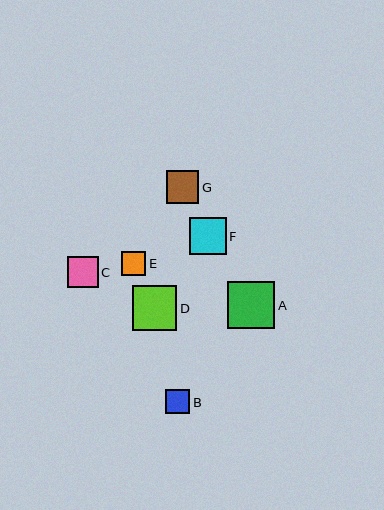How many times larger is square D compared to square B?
Square D is approximately 1.8 times the size of square B.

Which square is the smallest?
Square B is the smallest with a size of approximately 24 pixels.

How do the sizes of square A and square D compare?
Square A and square D are approximately the same size.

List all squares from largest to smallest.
From largest to smallest: A, D, F, G, C, E, B.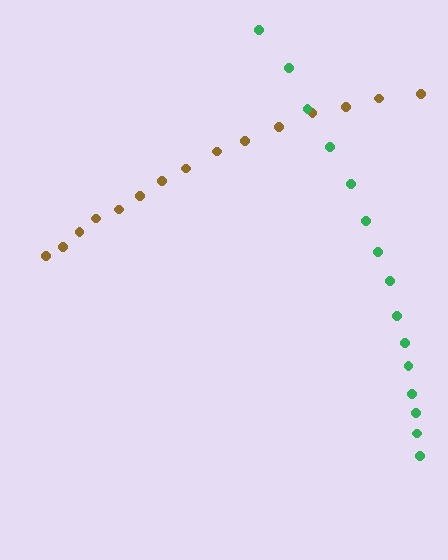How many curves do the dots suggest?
There are 2 distinct paths.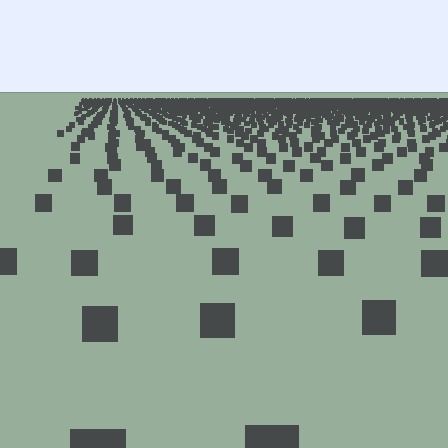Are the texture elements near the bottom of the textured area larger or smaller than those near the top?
Larger. Near the bottom, elements are closer to the viewer and appear at a bigger on-screen size.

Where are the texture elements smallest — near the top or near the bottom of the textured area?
Near the top.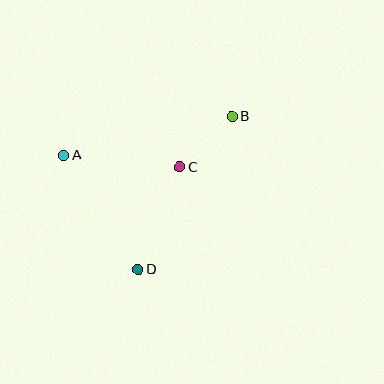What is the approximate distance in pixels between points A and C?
The distance between A and C is approximately 117 pixels.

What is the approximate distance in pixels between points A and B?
The distance between A and B is approximately 173 pixels.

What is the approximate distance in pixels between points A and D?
The distance between A and D is approximately 137 pixels.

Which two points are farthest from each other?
Points B and D are farthest from each other.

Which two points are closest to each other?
Points B and C are closest to each other.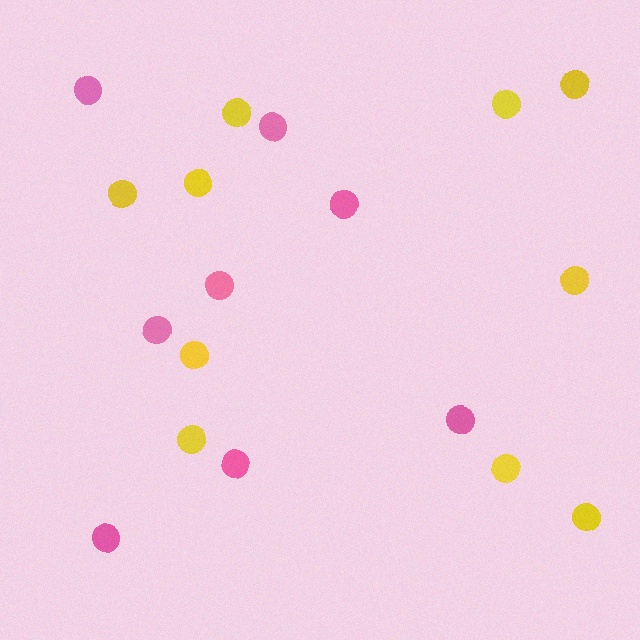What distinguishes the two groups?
There are 2 groups: one group of yellow circles (10) and one group of pink circles (8).